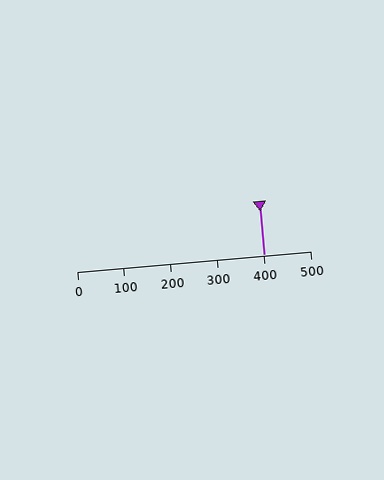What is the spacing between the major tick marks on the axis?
The major ticks are spaced 100 apart.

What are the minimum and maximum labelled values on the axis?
The axis runs from 0 to 500.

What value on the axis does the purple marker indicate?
The marker indicates approximately 400.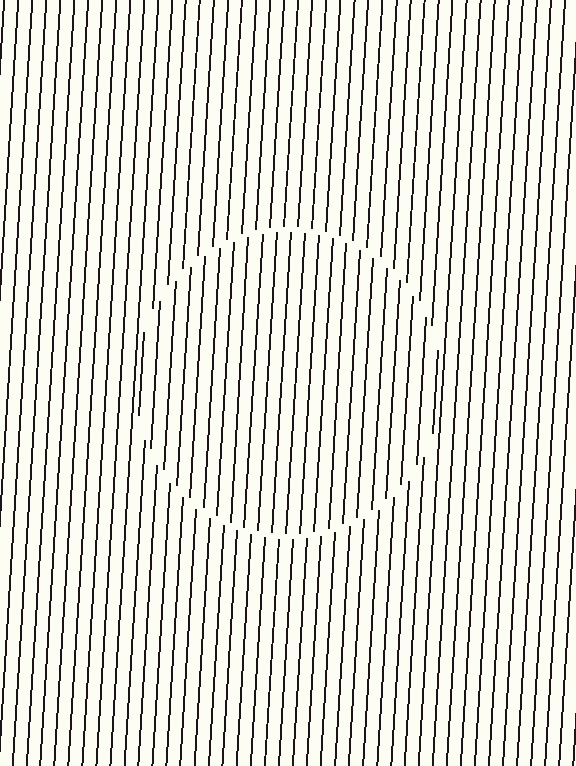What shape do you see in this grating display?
An illusory circle. The interior of the shape contains the same grating, shifted by half a period — the contour is defined by the phase discontinuity where line-ends from the inner and outer gratings abut.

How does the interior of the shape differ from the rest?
The interior of the shape contains the same grating, shifted by half a period — the contour is defined by the phase discontinuity where line-ends from the inner and outer gratings abut.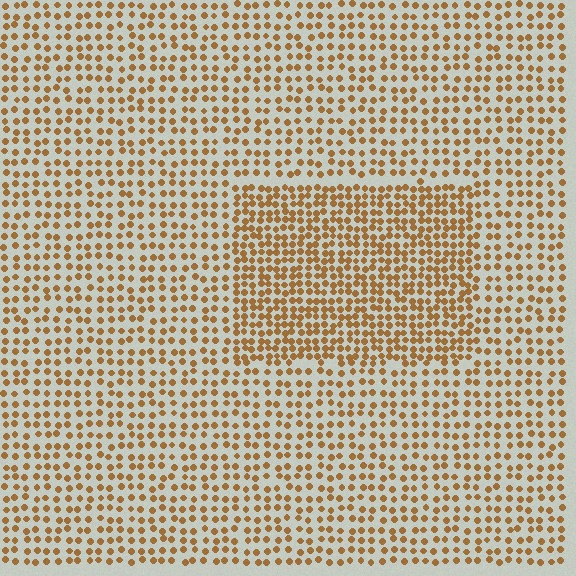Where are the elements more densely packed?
The elements are more densely packed inside the rectangle boundary.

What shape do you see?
I see a rectangle.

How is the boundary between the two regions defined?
The boundary is defined by a change in element density (approximately 1.7x ratio). All elements are the same color, size, and shape.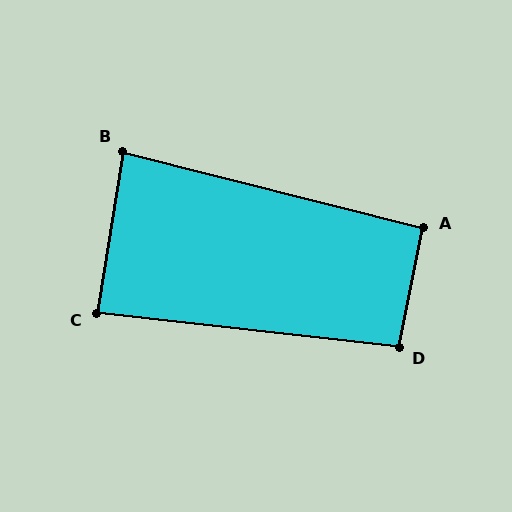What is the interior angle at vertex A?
Approximately 93 degrees (approximately right).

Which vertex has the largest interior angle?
D, at approximately 95 degrees.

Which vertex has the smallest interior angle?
B, at approximately 85 degrees.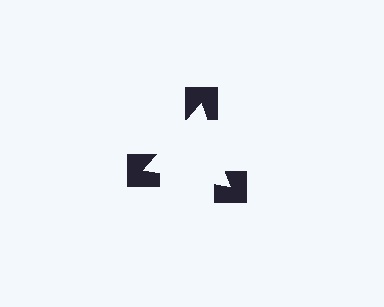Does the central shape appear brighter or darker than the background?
It typically appears slightly brighter than the background, even though no actual brightness change is drawn.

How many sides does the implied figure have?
3 sides.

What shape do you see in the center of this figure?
An illusory triangle — its edges are inferred from the aligned wedge cuts in the notched squares, not physically drawn.